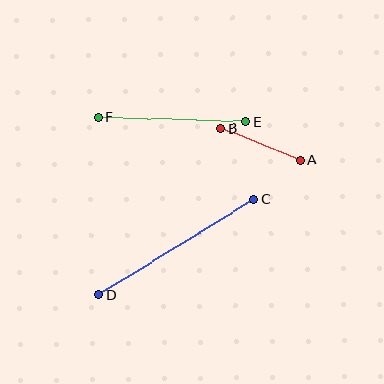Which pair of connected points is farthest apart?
Points C and D are farthest apart.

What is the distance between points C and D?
The distance is approximately 182 pixels.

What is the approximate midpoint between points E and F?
The midpoint is at approximately (172, 120) pixels.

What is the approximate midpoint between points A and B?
The midpoint is at approximately (260, 144) pixels.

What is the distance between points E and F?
The distance is approximately 148 pixels.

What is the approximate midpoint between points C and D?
The midpoint is at approximately (177, 247) pixels.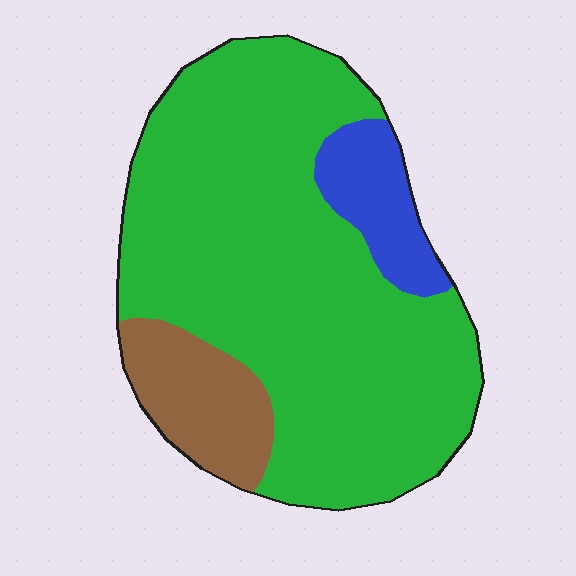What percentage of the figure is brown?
Brown takes up about one eighth (1/8) of the figure.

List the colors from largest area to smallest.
From largest to smallest: green, brown, blue.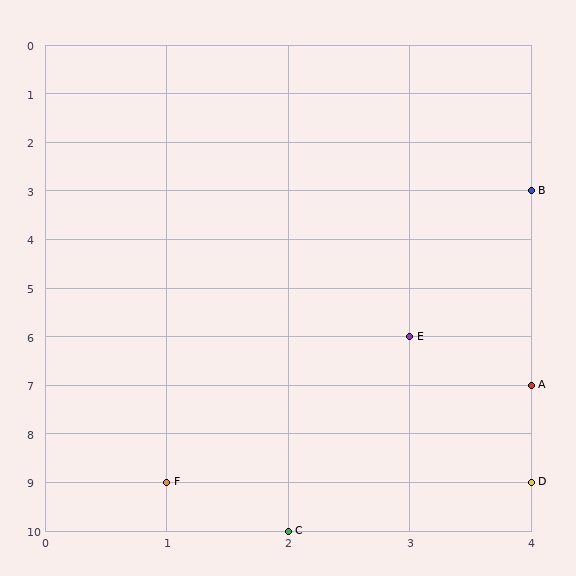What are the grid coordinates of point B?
Point B is at grid coordinates (4, 3).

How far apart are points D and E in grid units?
Points D and E are 1 column and 3 rows apart (about 3.2 grid units diagonally).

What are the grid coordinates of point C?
Point C is at grid coordinates (2, 10).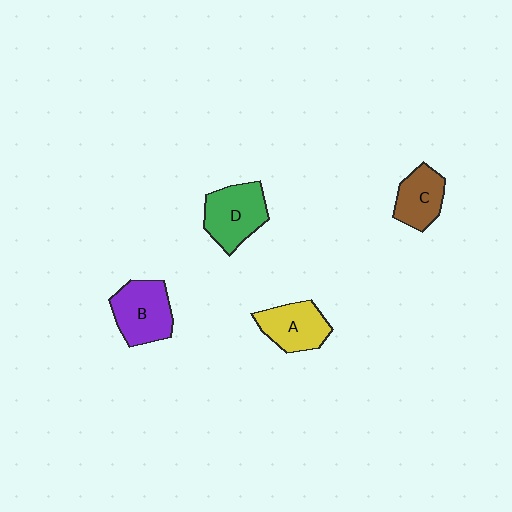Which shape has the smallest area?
Shape C (brown).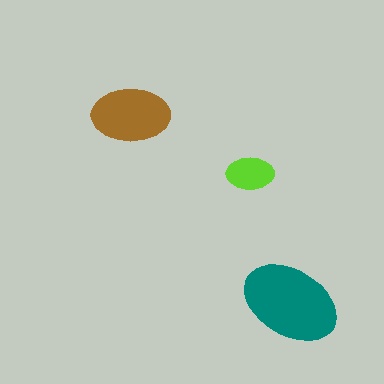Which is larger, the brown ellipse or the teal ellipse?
The teal one.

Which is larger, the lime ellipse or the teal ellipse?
The teal one.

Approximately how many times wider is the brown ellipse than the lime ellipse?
About 1.5 times wider.